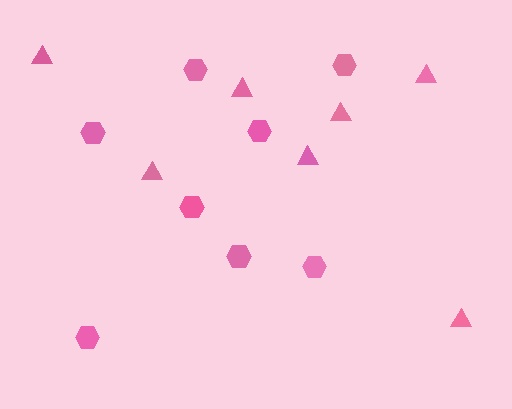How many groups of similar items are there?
There are 2 groups: one group of hexagons (8) and one group of triangles (7).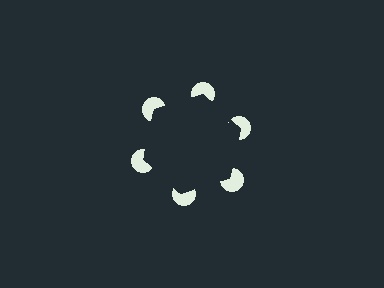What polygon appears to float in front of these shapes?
An illusory hexagon — its edges are inferred from the aligned wedge cuts in the pac-man discs, not physically drawn.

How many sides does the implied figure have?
6 sides.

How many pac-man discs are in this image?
There are 6 — one at each vertex of the illusory hexagon.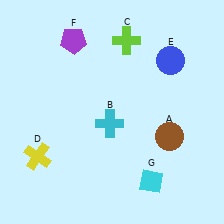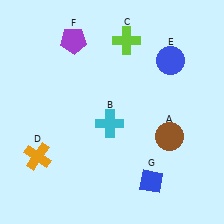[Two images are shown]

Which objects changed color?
D changed from yellow to orange. G changed from cyan to blue.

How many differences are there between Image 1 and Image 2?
There are 2 differences between the two images.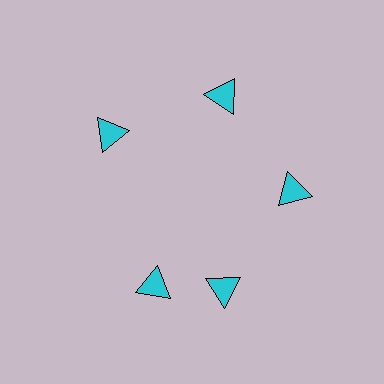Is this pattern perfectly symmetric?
No. The 5 cyan triangles are arranged in a ring, but one element near the 8 o'clock position is rotated out of alignment along the ring, breaking the 5-fold rotational symmetry.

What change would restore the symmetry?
The symmetry would be restored by rotating it back into even spacing with its neighbors so that all 5 triangles sit at equal angles and equal distance from the center.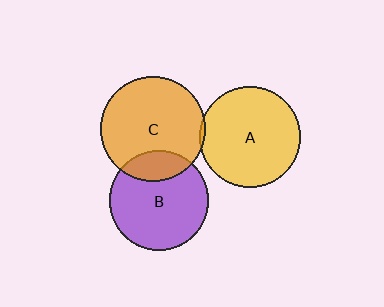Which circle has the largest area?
Circle C (orange).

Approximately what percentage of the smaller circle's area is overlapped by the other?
Approximately 5%.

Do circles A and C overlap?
Yes.